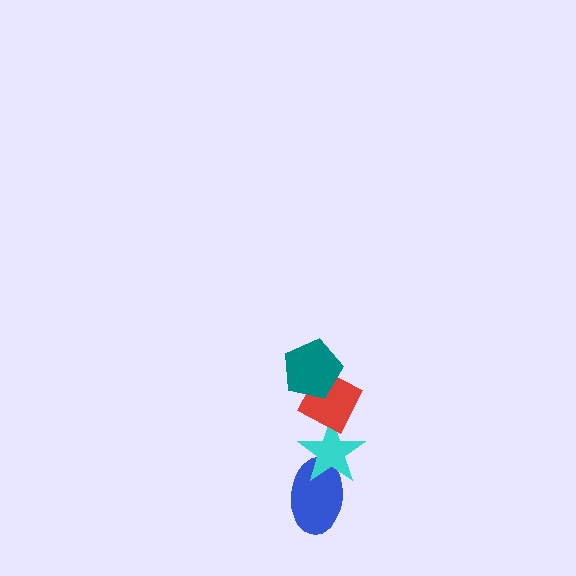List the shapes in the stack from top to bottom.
From top to bottom: the teal pentagon, the red diamond, the cyan star, the blue ellipse.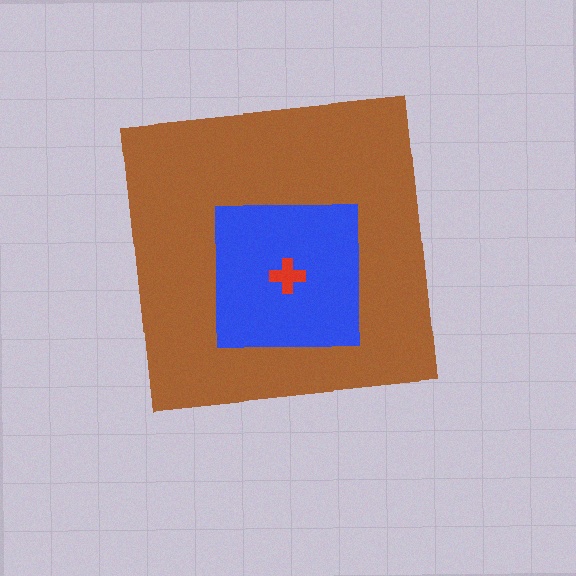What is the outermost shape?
The brown square.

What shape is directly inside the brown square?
The blue square.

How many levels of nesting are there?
3.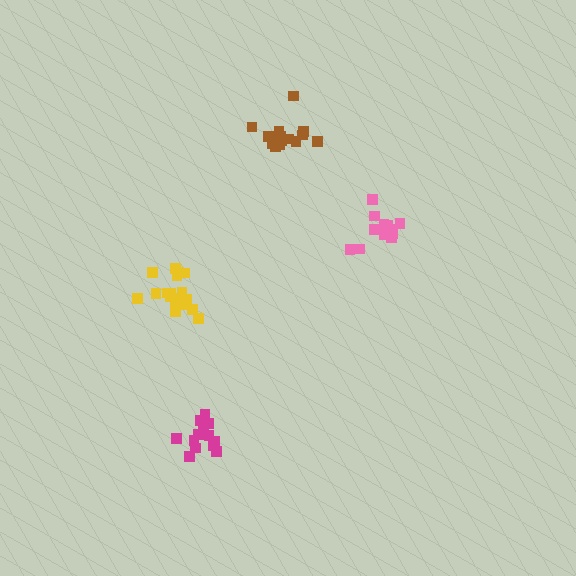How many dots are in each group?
Group 1: 15 dots, Group 2: 19 dots, Group 3: 13 dots, Group 4: 13 dots (60 total).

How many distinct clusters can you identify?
There are 4 distinct clusters.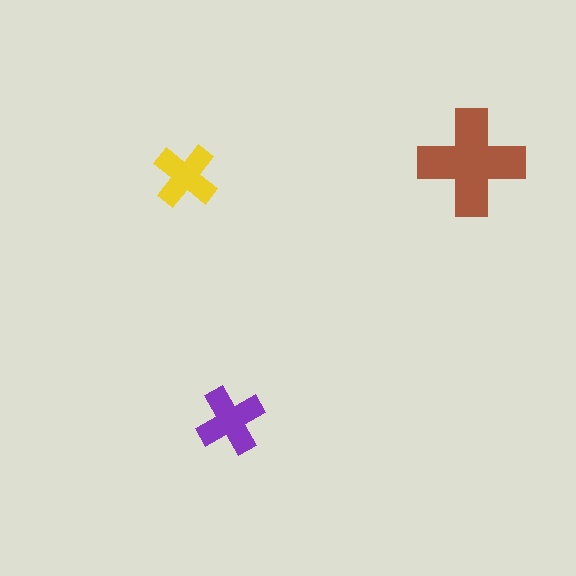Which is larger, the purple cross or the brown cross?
The brown one.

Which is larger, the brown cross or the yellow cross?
The brown one.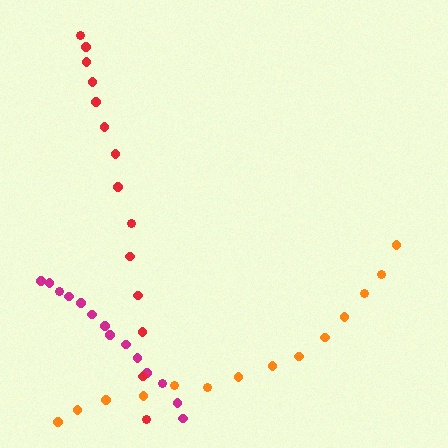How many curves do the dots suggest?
There are 3 distinct paths.